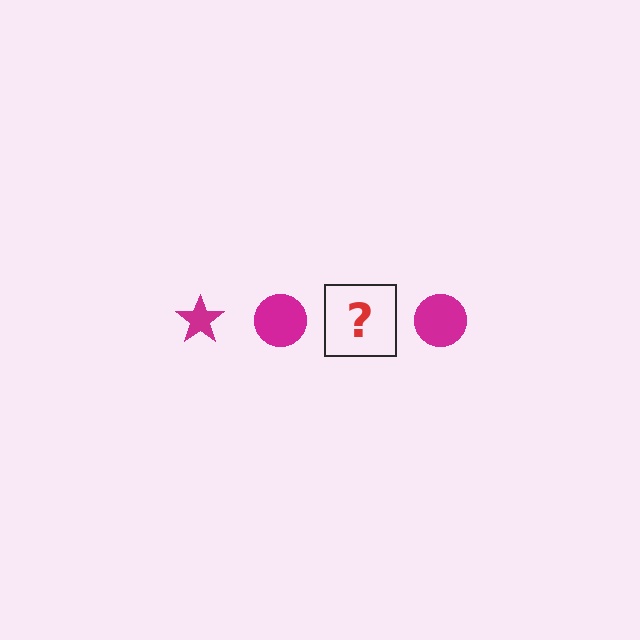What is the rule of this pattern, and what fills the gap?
The rule is that the pattern cycles through star, circle shapes in magenta. The gap should be filled with a magenta star.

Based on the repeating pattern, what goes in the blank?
The blank should be a magenta star.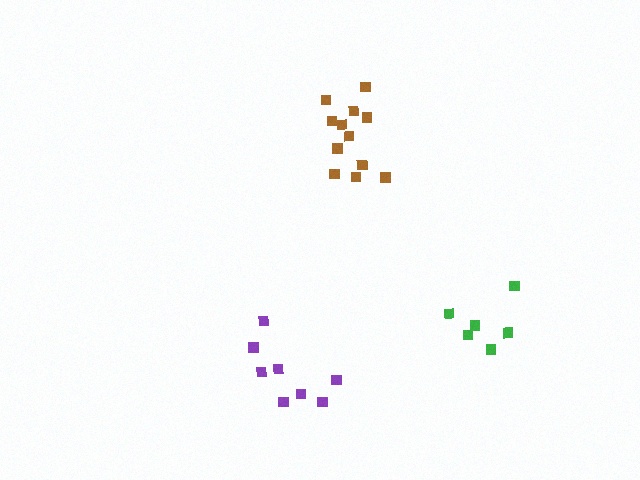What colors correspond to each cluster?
The clusters are colored: brown, purple, green.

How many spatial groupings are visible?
There are 3 spatial groupings.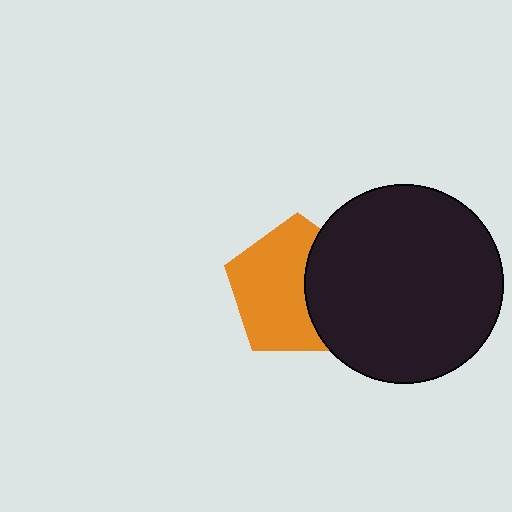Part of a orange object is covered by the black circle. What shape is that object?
It is a pentagon.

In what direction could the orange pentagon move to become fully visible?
The orange pentagon could move left. That would shift it out from behind the black circle entirely.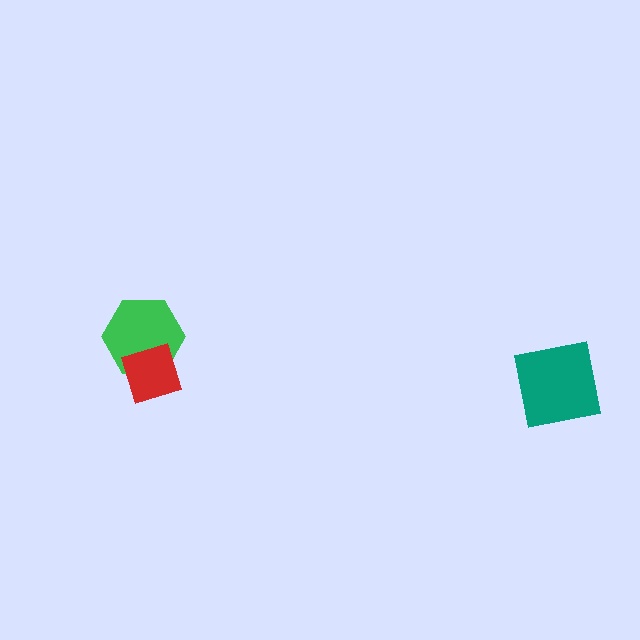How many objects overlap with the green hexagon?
1 object overlaps with the green hexagon.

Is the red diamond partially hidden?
No, no other shape covers it.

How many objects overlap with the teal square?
0 objects overlap with the teal square.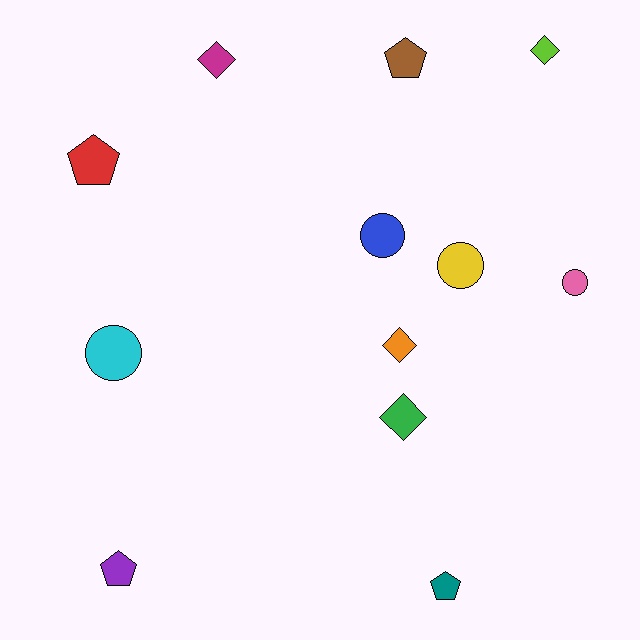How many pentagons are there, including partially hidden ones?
There are 4 pentagons.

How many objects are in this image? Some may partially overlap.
There are 12 objects.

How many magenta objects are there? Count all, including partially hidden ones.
There is 1 magenta object.